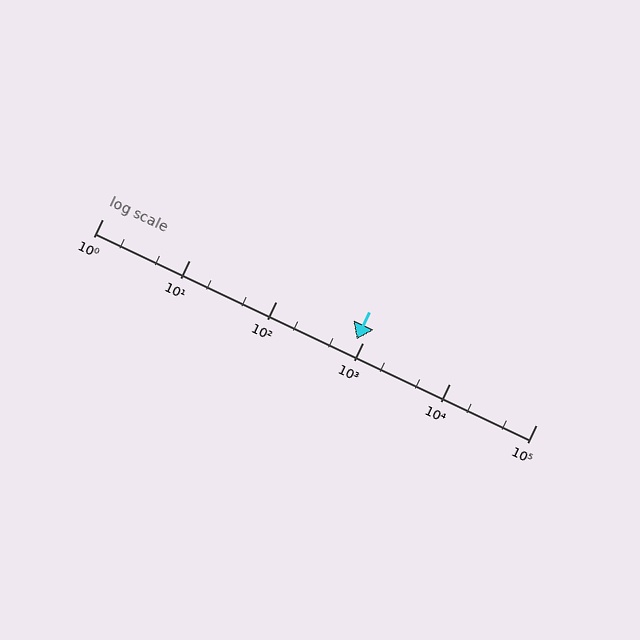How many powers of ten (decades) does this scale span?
The scale spans 5 decades, from 1 to 100000.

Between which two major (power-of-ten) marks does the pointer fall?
The pointer is between 100 and 1000.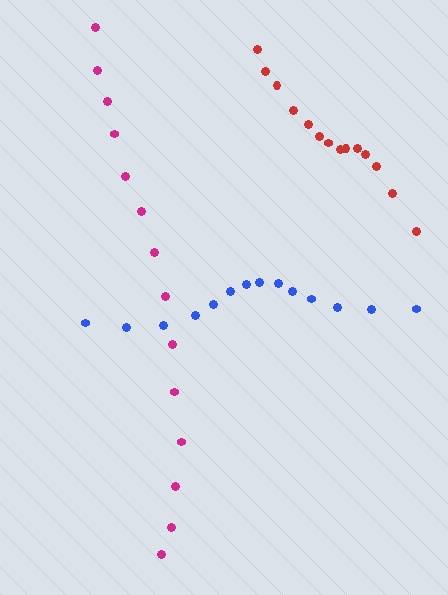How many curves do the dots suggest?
There are 3 distinct paths.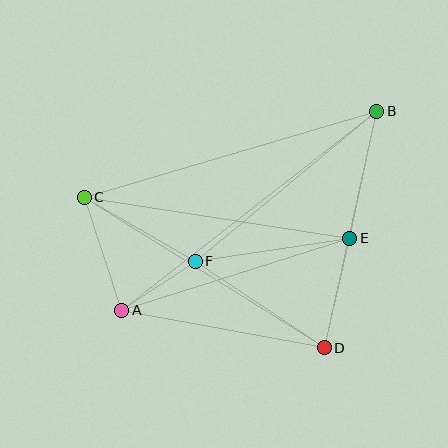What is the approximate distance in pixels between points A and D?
The distance between A and D is approximately 206 pixels.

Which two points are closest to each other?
Points A and F are closest to each other.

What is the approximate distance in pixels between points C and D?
The distance between C and D is approximately 283 pixels.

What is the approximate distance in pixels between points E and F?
The distance between E and F is approximately 157 pixels.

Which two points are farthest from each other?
Points A and B are farthest from each other.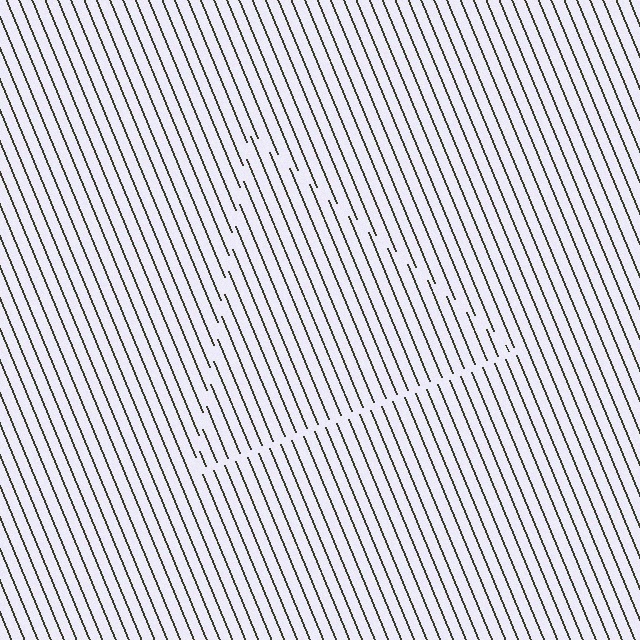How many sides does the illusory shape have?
3 sides — the line-ends trace a triangle.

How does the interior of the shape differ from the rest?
The interior of the shape contains the same grating, shifted by half a period — the contour is defined by the phase discontinuity where line-ends from the inner and outer gratings abut.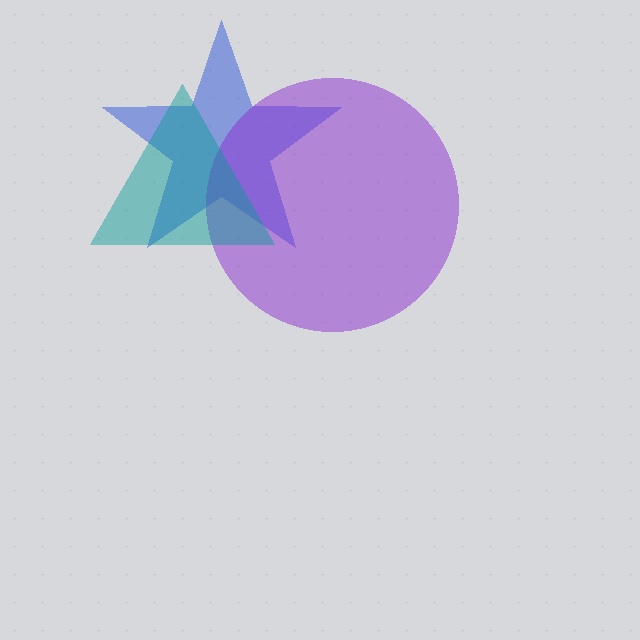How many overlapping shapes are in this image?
There are 3 overlapping shapes in the image.